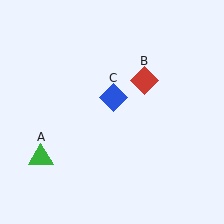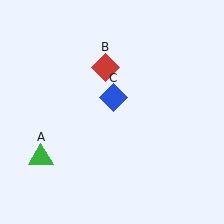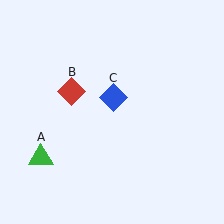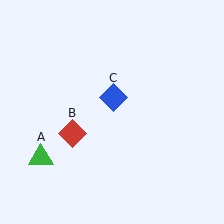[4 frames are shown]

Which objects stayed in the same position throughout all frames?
Green triangle (object A) and blue diamond (object C) remained stationary.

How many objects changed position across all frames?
1 object changed position: red diamond (object B).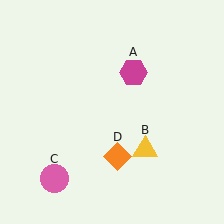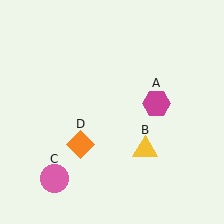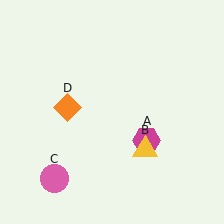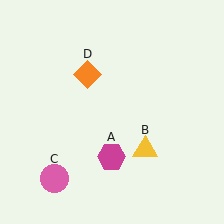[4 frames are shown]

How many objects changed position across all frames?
2 objects changed position: magenta hexagon (object A), orange diamond (object D).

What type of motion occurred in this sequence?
The magenta hexagon (object A), orange diamond (object D) rotated clockwise around the center of the scene.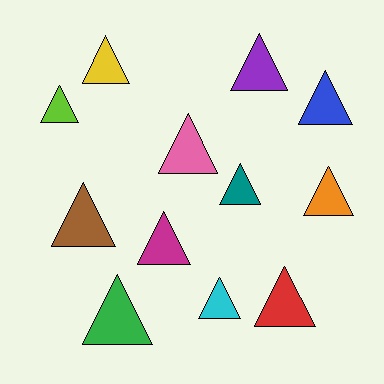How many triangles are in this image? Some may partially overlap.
There are 12 triangles.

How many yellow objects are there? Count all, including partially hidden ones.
There is 1 yellow object.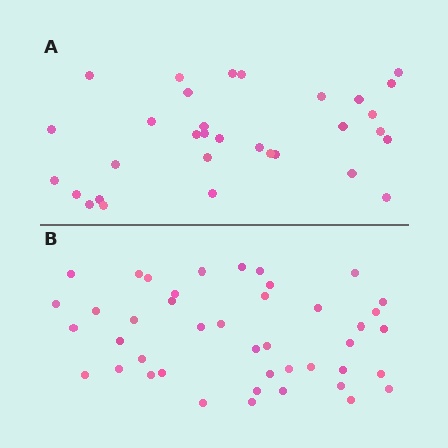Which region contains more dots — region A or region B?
Region B (the bottom region) has more dots.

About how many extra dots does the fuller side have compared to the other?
Region B has roughly 12 or so more dots than region A.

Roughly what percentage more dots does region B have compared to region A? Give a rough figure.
About 35% more.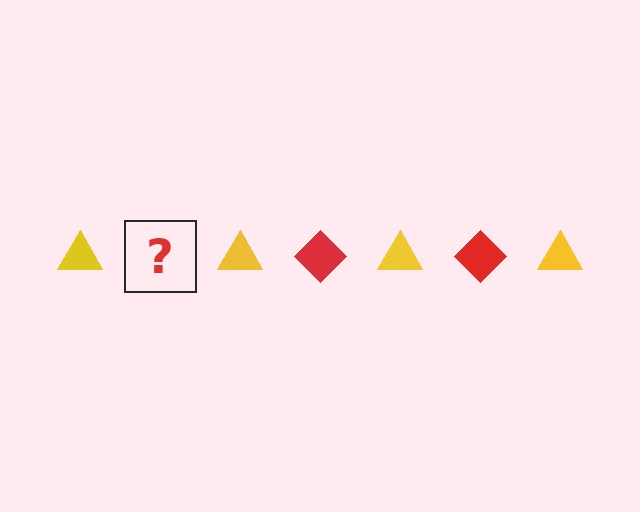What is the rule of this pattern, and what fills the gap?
The rule is that the pattern alternates between yellow triangle and red diamond. The gap should be filled with a red diamond.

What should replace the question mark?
The question mark should be replaced with a red diamond.